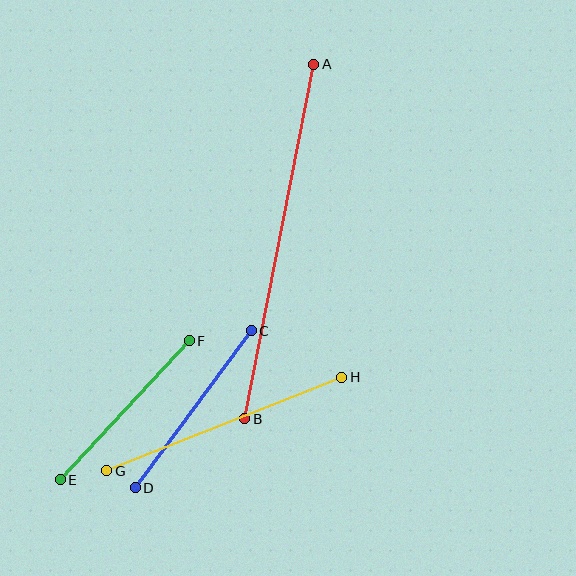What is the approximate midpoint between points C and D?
The midpoint is at approximately (193, 409) pixels.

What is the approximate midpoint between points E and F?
The midpoint is at approximately (125, 410) pixels.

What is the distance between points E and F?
The distance is approximately 189 pixels.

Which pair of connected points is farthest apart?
Points A and B are farthest apart.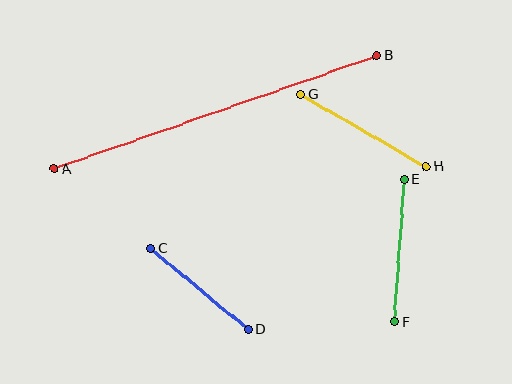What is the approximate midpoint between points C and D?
The midpoint is at approximately (200, 289) pixels.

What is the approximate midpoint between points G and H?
The midpoint is at approximately (363, 130) pixels.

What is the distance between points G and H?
The distance is approximately 145 pixels.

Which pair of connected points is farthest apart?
Points A and B are farthest apart.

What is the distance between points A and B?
The distance is approximately 342 pixels.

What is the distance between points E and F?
The distance is approximately 143 pixels.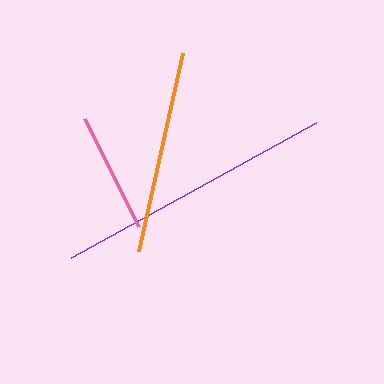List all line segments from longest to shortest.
From longest to shortest: purple, orange, pink.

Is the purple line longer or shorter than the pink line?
The purple line is longer than the pink line.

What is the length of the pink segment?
The pink segment is approximately 121 pixels long.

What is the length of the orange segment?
The orange segment is approximately 203 pixels long.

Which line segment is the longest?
The purple line is the longest at approximately 280 pixels.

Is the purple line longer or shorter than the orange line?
The purple line is longer than the orange line.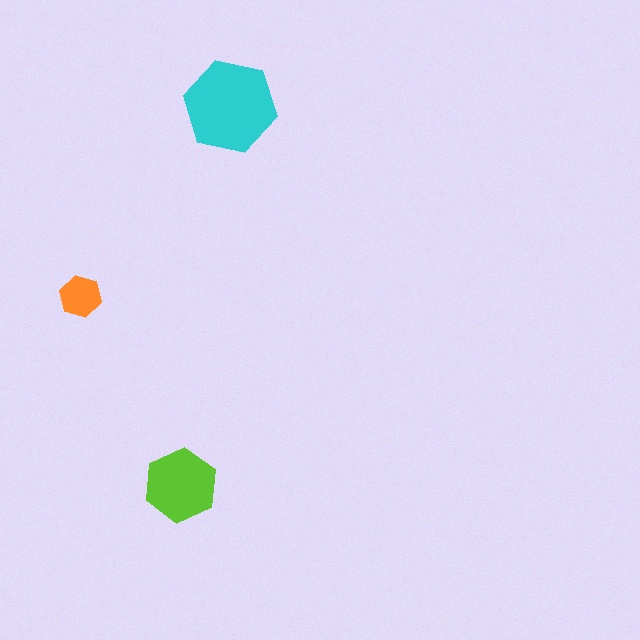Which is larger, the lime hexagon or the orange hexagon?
The lime one.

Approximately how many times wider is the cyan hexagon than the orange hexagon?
About 2 times wider.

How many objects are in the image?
There are 3 objects in the image.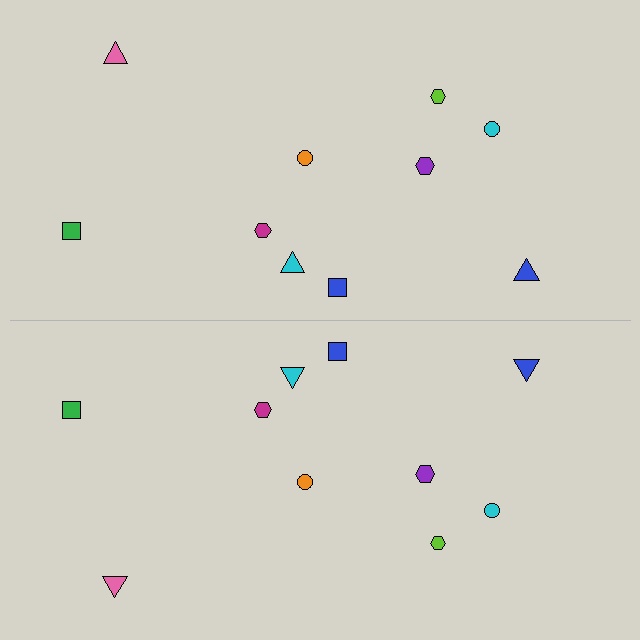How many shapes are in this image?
There are 20 shapes in this image.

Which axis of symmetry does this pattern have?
The pattern has a horizontal axis of symmetry running through the center of the image.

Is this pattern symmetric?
Yes, this pattern has bilateral (reflection) symmetry.